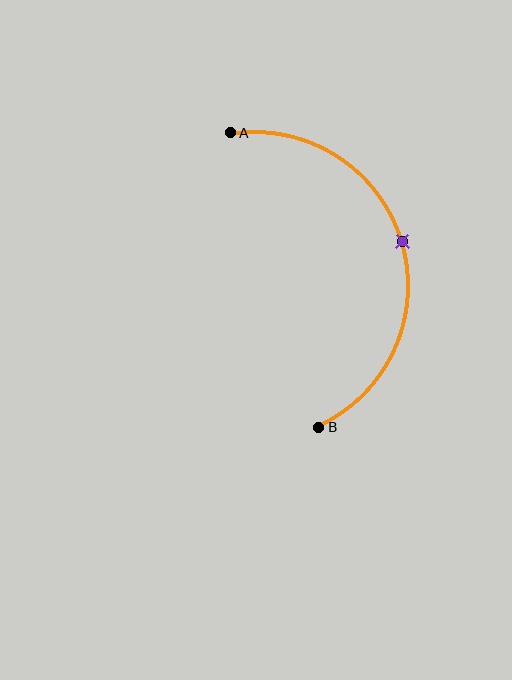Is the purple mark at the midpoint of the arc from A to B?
Yes. The purple mark lies on the arc at equal arc-length from both A and B — it is the arc midpoint.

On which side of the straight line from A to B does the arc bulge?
The arc bulges to the right of the straight line connecting A and B.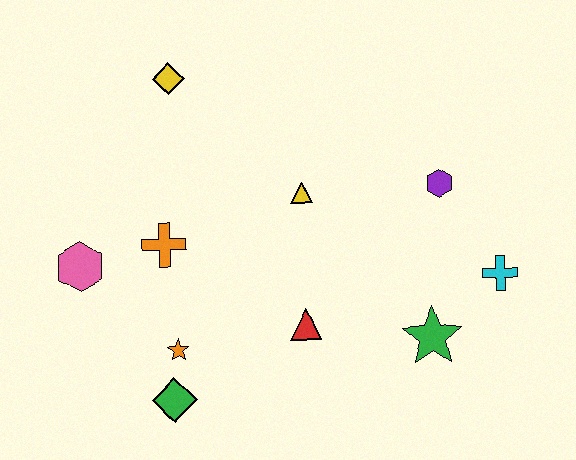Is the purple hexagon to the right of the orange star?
Yes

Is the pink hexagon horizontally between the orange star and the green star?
No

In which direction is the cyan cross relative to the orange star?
The cyan cross is to the right of the orange star.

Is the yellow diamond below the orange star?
No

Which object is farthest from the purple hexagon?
The pink hexagon is farthest from the purple hexagon.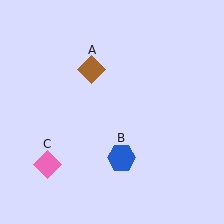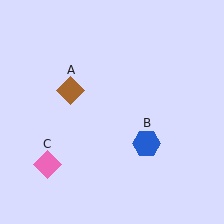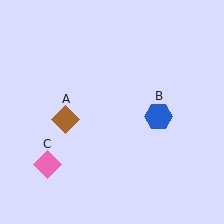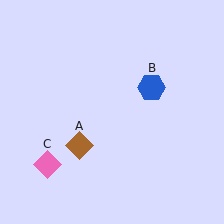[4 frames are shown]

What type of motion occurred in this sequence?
The brown diamond (object A), blue hexagon (object B) rotated counterclockwise around the center of the scene.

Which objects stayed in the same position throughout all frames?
Pink diamond (object C) remained stationary.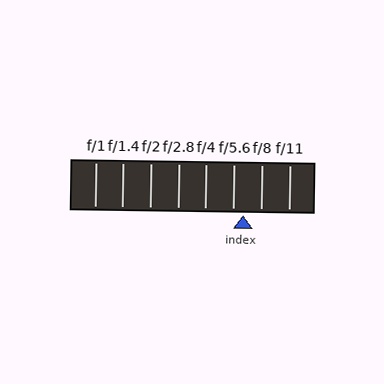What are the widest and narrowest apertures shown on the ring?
The widest aperture shown is f/1 and the narrowest is f/11.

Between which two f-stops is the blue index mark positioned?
The index mark is between f/5.6 and f/8.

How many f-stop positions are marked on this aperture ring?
There are 8 f-stop positions marked.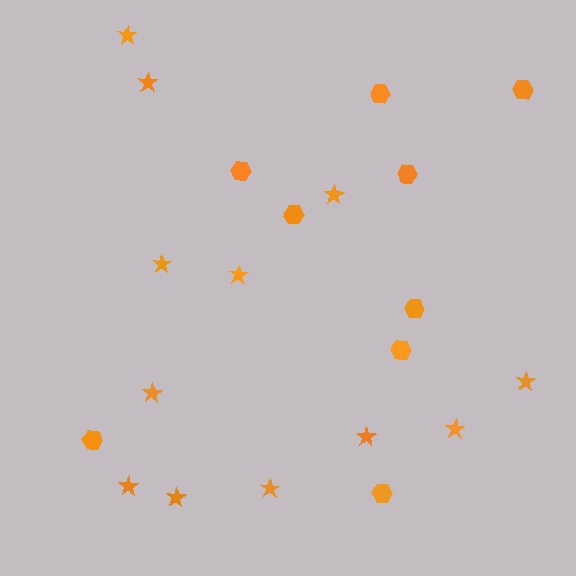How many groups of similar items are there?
There are 2 groups: one group of stars (12) and one group of hexagons (9).